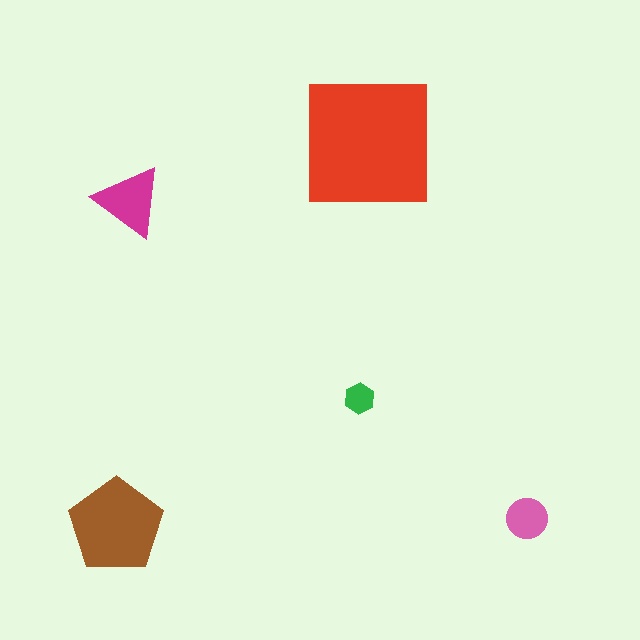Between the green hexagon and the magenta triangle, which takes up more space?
The magenta triangle.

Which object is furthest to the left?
The brown pentagon is leftmost.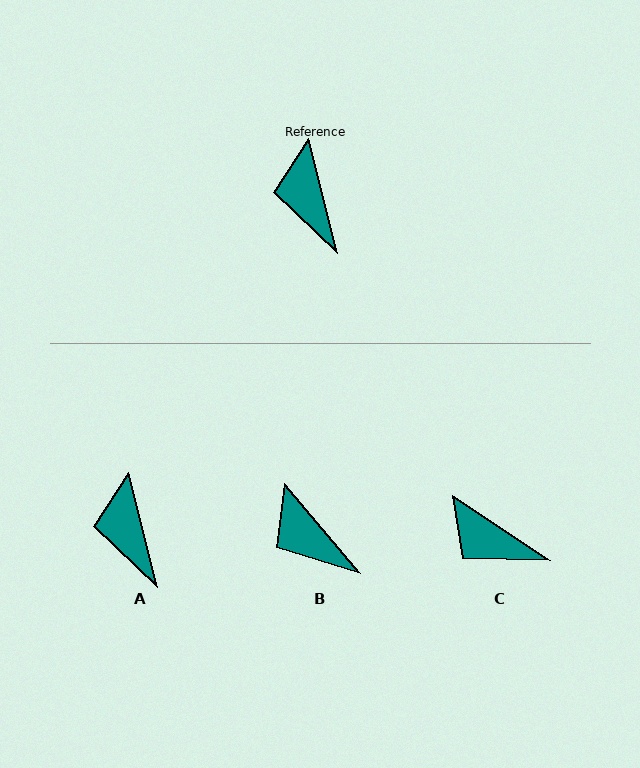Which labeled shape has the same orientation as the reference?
A.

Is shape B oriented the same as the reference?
No, it is off by about 26 degrees.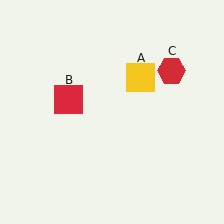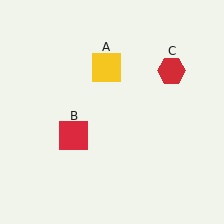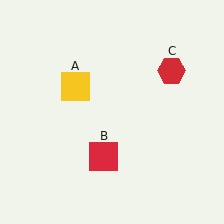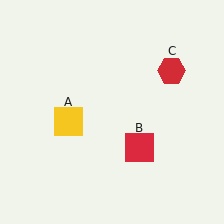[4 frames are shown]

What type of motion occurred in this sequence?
The yellow square (object A), red square (object B) rotated counterclockwise around the center of the scene.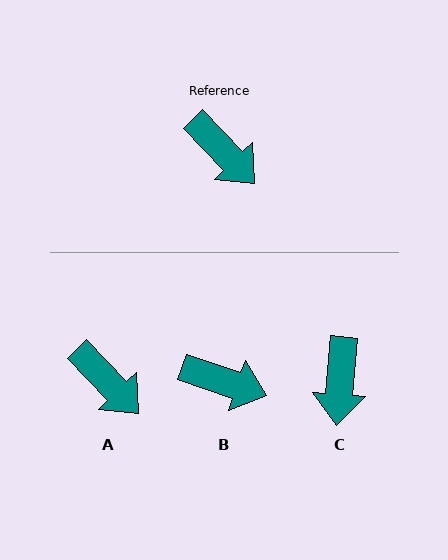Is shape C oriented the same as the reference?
No, it is off by about 49 degrees.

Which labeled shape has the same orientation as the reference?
A.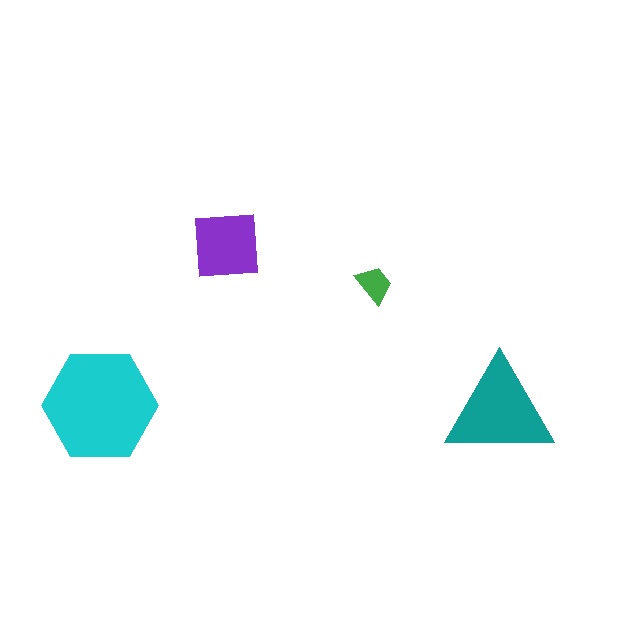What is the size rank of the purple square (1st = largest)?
3rd.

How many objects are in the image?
There are 4 objects in the image.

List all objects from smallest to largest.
The green trapezoid, the purple square, the teal triangle, the cyan hexagon.